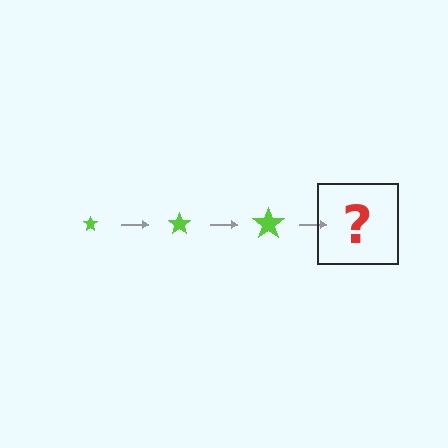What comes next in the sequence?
The next element should be a lime star, larger than the previous one.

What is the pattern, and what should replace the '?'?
The pattern is that the star gets progressively larger each step. The '?' should be a lime star, larger than the previous one.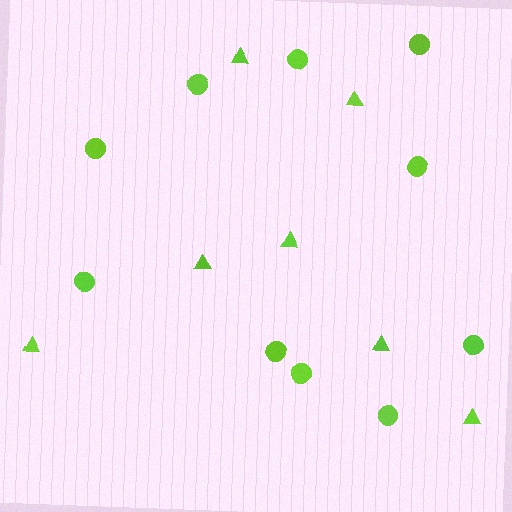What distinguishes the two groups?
There are 2 groups: one group of circles (10) and one group of triangles (7).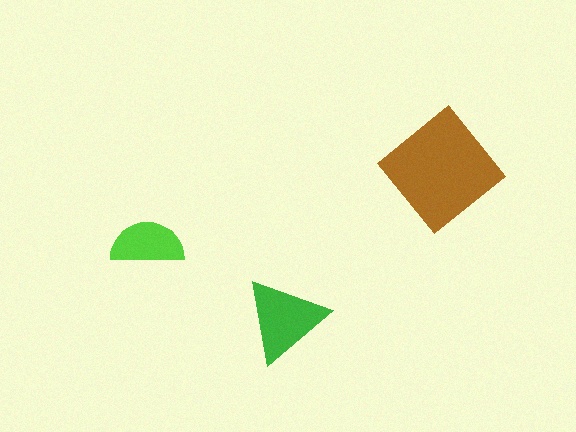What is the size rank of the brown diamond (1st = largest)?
1st.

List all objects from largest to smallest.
The brown diamond, the green triangle, the lime semicircle.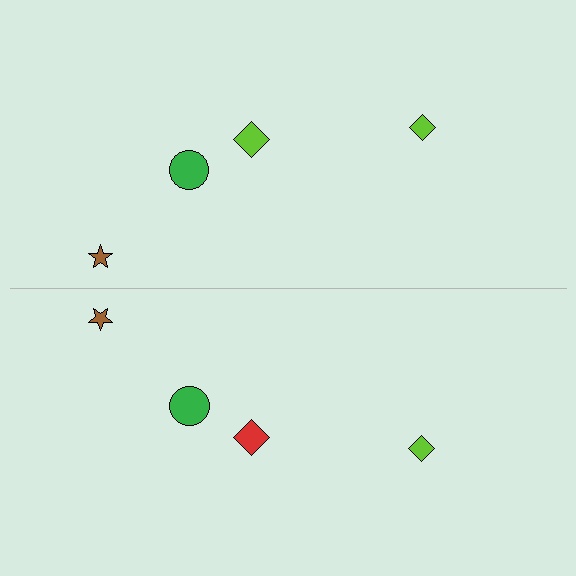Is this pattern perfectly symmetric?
No, the pattern is not perfectly symmetric. The red diamond on the bottom side breaks the symmetry — its mirror counterpart is lime.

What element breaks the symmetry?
The red diamond on the bottom side breaks the symmetry — its mirror counterpart is lime.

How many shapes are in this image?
There are 8 shapes in this image.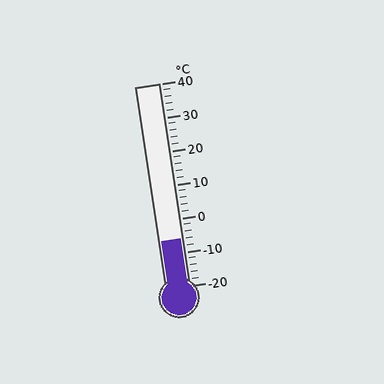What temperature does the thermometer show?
The thermometer shows approximately -6°C.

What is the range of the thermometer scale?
The thermometer scale ranges from -20°C to 40°C.